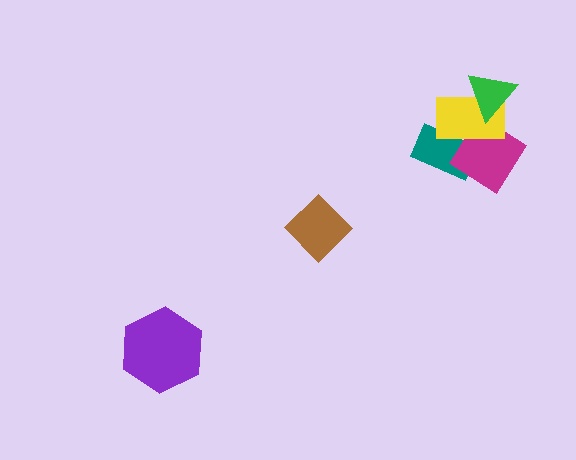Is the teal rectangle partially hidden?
Yes, it is partially covered by another shape.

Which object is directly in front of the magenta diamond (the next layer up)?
The yellow rectangle is directly in front of the magenta diamond.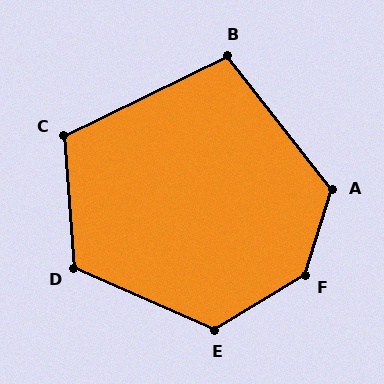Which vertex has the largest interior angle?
F, at approximately 139 degrees.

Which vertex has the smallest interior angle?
B, at approximately 102 degrees.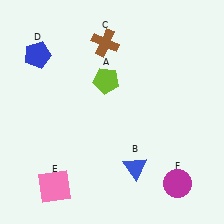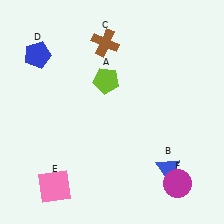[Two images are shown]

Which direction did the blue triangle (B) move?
The blue triangle (B) moved right.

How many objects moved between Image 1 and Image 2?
1 object moved between the two images.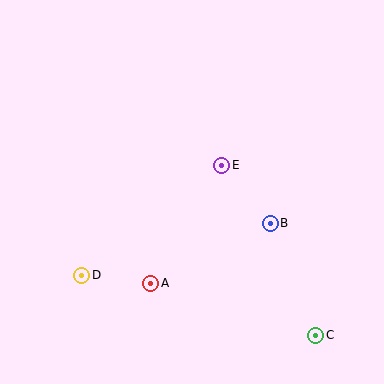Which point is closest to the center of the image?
Point E at (222, 165) is closest to the center.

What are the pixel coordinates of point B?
Point B is at (270, 223).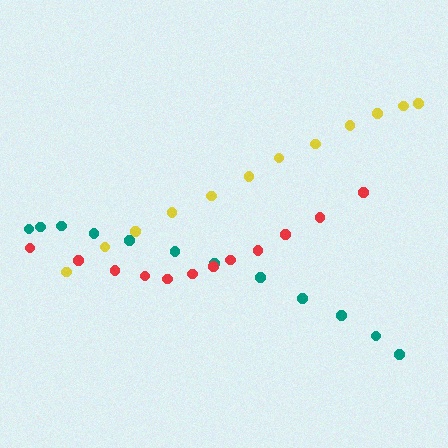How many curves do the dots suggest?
There are 3 distinct paths.